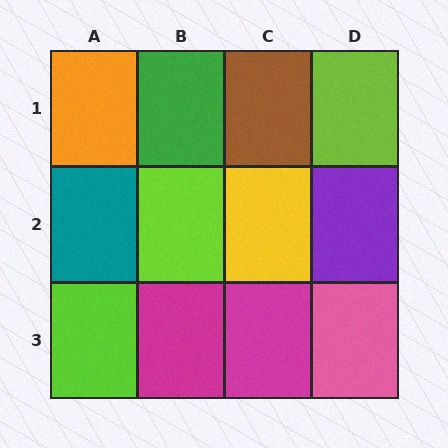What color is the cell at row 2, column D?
Purple.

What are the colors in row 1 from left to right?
Orange, green, brown, lime.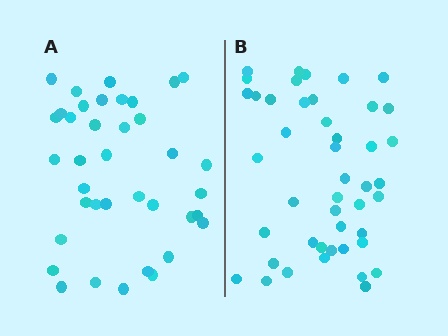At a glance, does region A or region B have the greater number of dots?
Region B (the right region) has more dots.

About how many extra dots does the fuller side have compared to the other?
Region B has roughly 8 or so more dots than region A.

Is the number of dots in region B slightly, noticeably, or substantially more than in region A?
Region B has only slightly more — the two regions are fairly close. The ratio is roughly 1.2 to 1.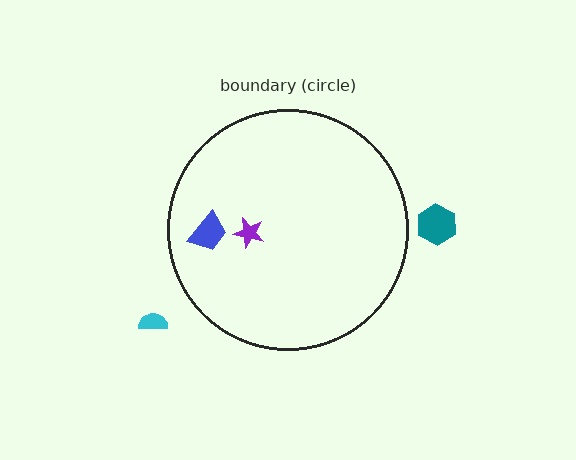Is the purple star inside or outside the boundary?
Inside.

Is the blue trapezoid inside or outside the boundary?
Inside.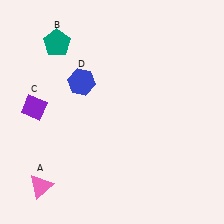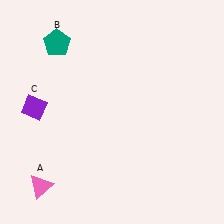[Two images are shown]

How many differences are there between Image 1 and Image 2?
There is 1 difference between the two images.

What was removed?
The blue hexagon (D) was removed in Image 2.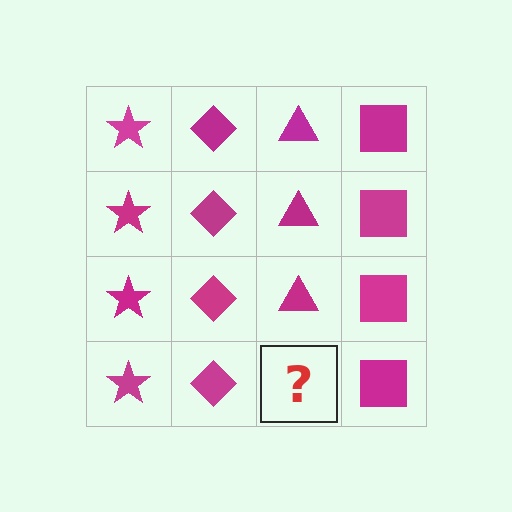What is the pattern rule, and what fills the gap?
The rule is that each column has a consistent shape. The gap should be filled with a magenta triangle.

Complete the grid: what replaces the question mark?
The question mark should be replaced with a magenta triangle.